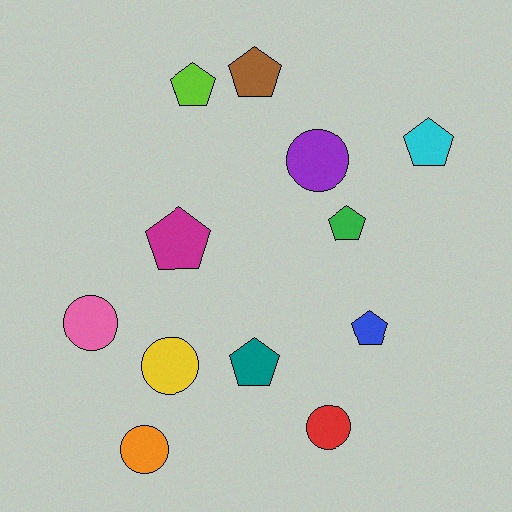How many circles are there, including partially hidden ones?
There are 5 circles.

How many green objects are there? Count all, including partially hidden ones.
There is 1 green object.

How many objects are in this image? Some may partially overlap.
There are 12 objects.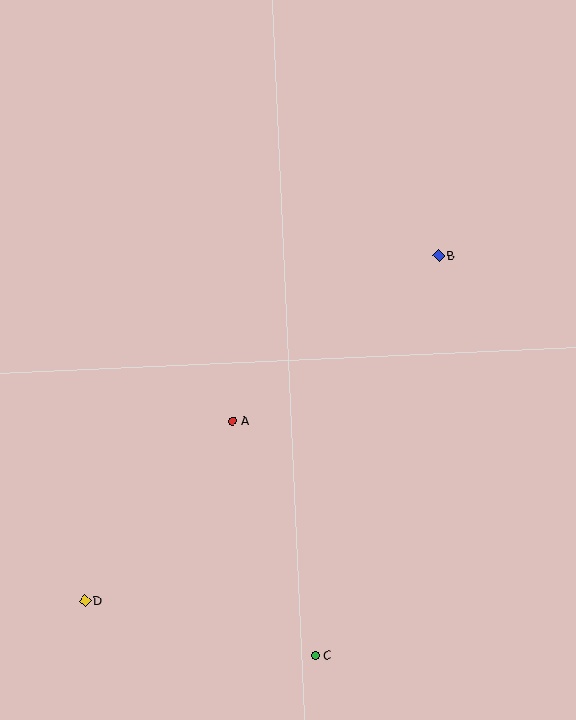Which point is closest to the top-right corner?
Point B is closest to the top-right corner.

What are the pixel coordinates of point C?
Point C is at (315, 656).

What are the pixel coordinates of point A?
Point A is at (232, 421).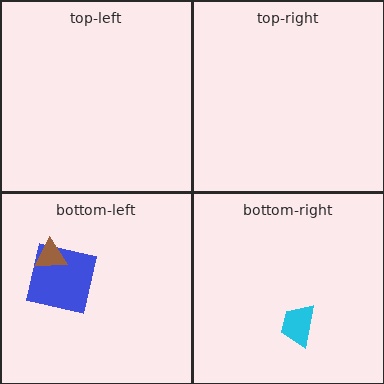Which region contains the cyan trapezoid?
The bottom-right region.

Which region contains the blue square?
The bottom-left region.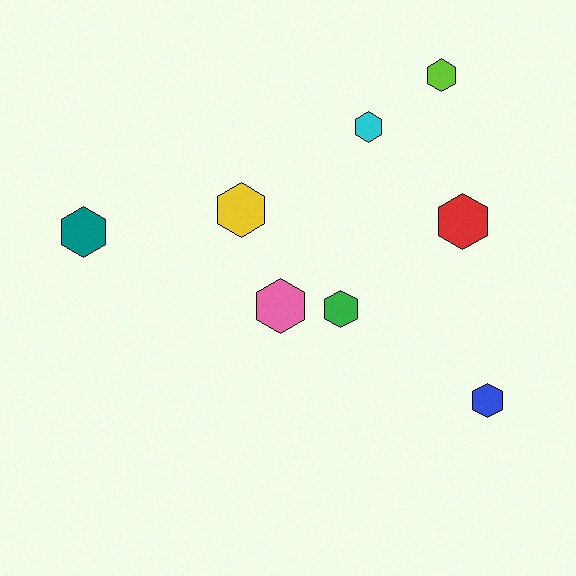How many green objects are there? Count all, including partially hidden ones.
There is 1 green object.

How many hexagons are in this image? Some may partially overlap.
There are 8 hexagons.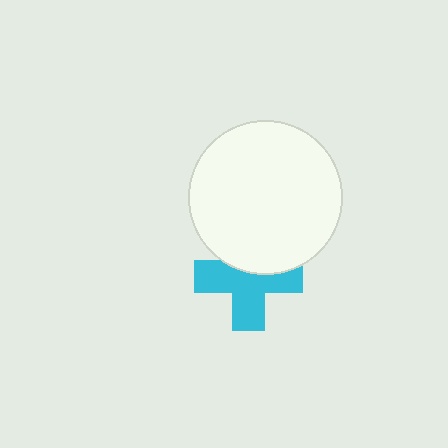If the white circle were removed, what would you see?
You would see the complete cyan cross.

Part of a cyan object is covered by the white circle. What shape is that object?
It is a cross.